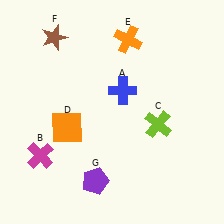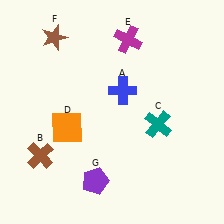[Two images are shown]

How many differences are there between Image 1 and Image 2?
There are 3 differences between the two images.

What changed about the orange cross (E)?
In Image 1, E is orange. In Image 2, it changed to magenta.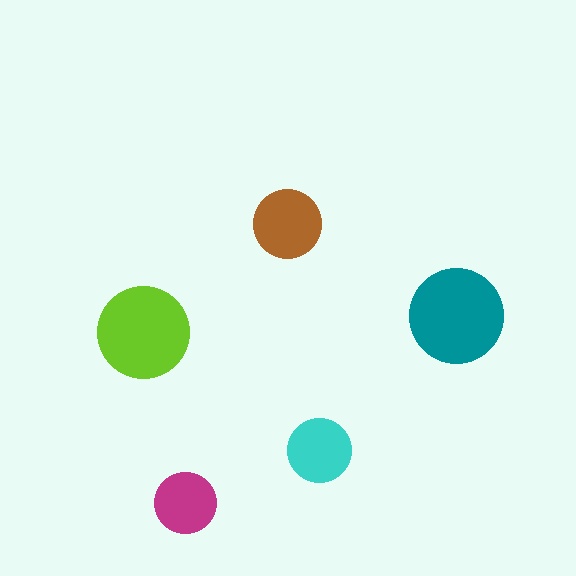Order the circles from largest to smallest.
the teal one, the lime one, the brown one, the cyan one, the magenta one.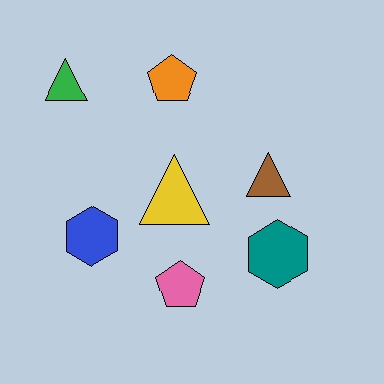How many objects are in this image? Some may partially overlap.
There are 7 objects.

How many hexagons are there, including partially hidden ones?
There are 2 hexagons.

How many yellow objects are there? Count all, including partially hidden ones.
There is 1 yellow object.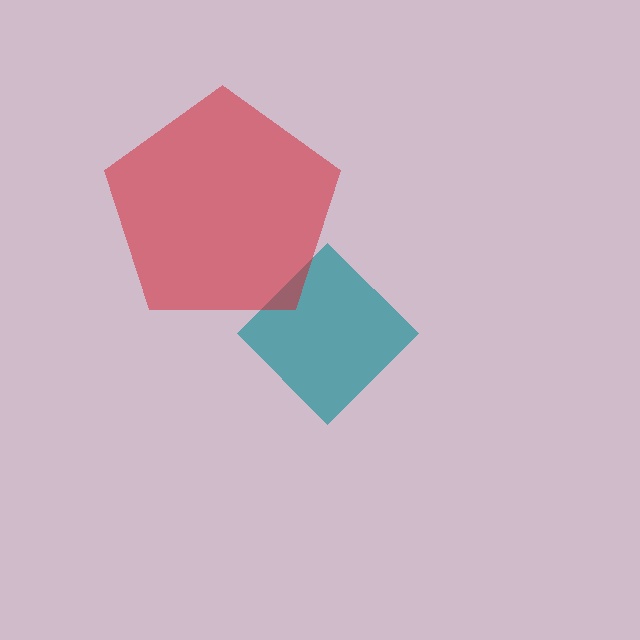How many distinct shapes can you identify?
There are 2 distinct shapes: a teal diamond, a red pentagon.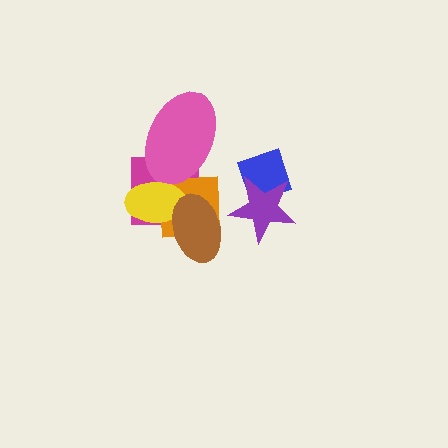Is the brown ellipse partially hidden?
No, no other shape covers it.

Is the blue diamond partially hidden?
Yes, it is partially covered by another shape.